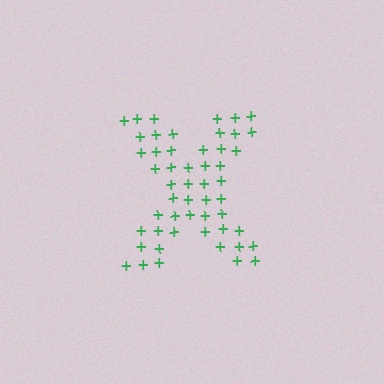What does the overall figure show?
The overall figure shows the letter X.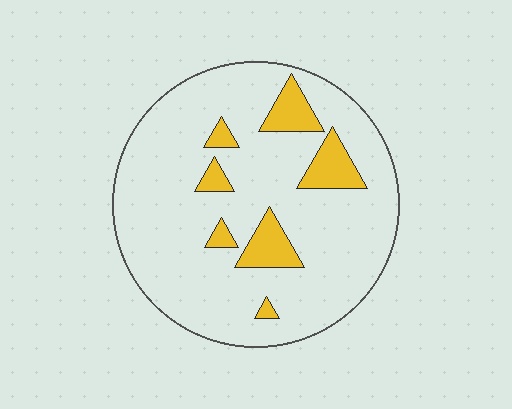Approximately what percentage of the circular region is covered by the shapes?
Approximately 15%.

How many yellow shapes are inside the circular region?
7.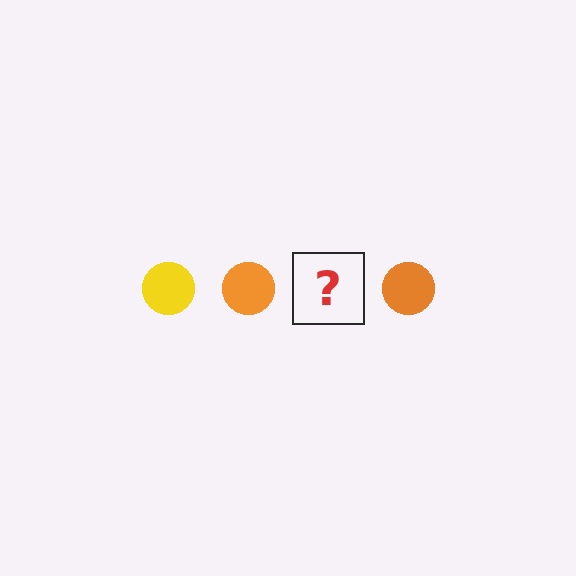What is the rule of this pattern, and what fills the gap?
The rule is that the pattern cycles through yellow, orange circles. The gap should be filled with a yellow circle.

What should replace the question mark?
The question mark should be replaced with a yellow circle.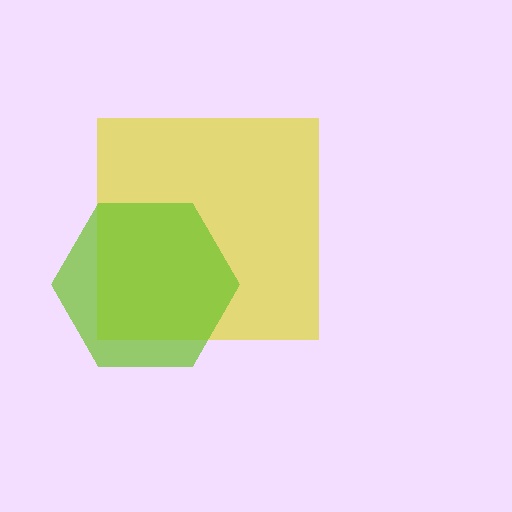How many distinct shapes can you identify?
There are 2 distinct shapes: a yellow square, a lime hexagon.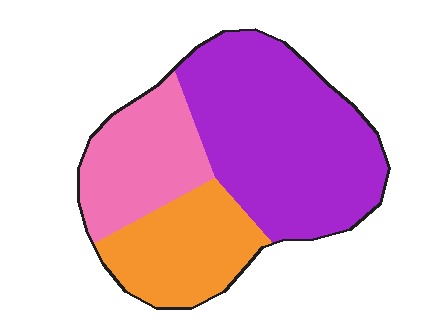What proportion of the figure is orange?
Orange covers 24% of the figure.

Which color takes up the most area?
Purple, at roughly 50%.